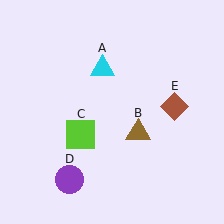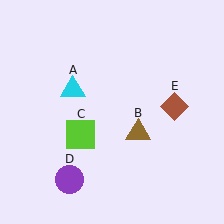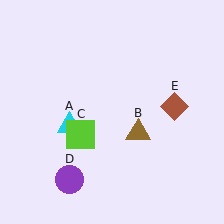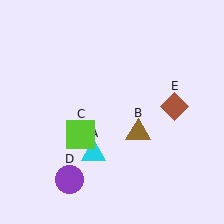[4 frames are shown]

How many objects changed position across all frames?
1 object changed position: cyan triangle (object A).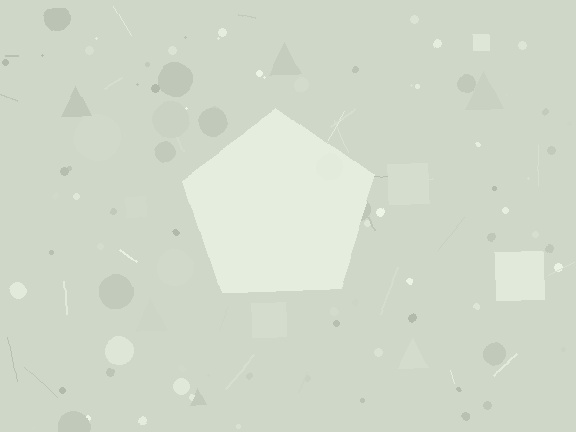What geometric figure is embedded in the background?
A pentagon is embedded in the background.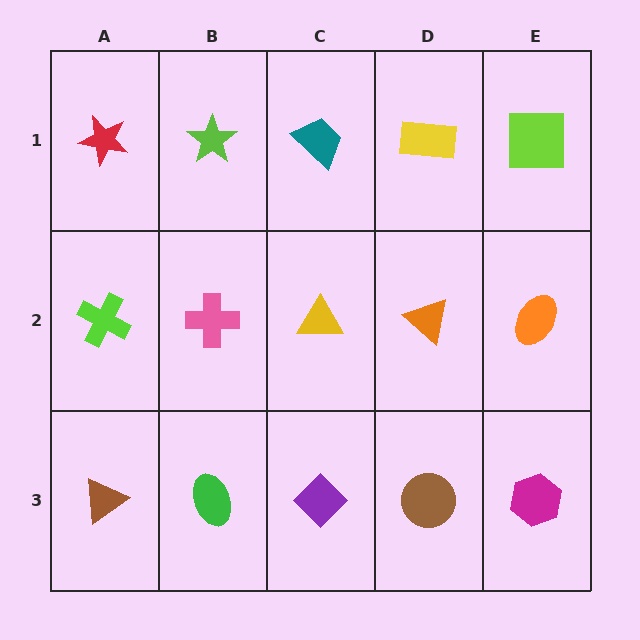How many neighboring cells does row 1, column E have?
2.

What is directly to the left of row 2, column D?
A yellow triangle.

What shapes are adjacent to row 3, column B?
A pink cross (row 2, column B), a brown triangle (row 3, column A), a purple diamond (row 3, column C).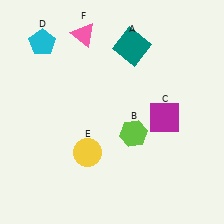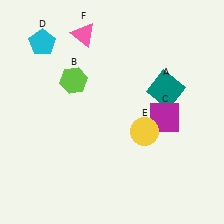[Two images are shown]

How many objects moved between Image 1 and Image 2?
3 objects moved between the two images.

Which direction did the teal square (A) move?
The teal square (A) moved down.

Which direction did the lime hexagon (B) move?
The lime hexagon (B) moved left.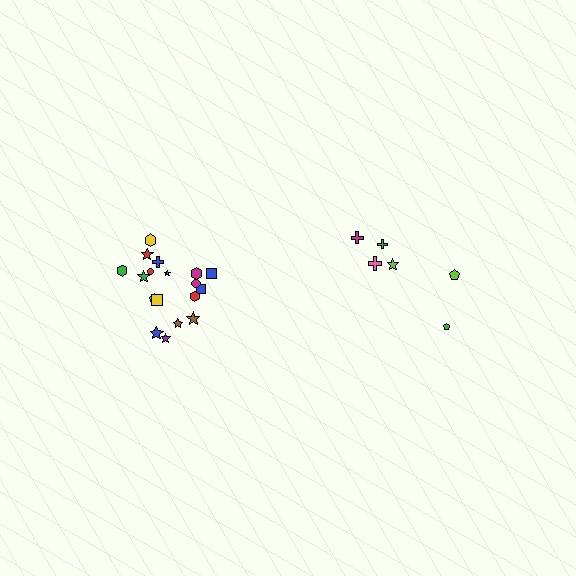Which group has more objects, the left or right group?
The left group.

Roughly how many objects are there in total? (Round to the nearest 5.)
Roughly 25 objects in total.